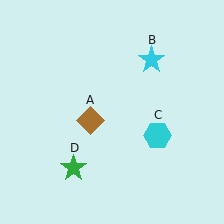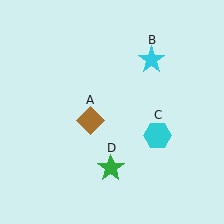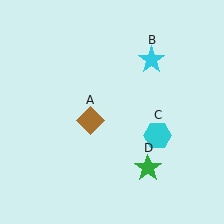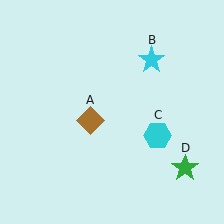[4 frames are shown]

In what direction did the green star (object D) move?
The green star (object D) moved right.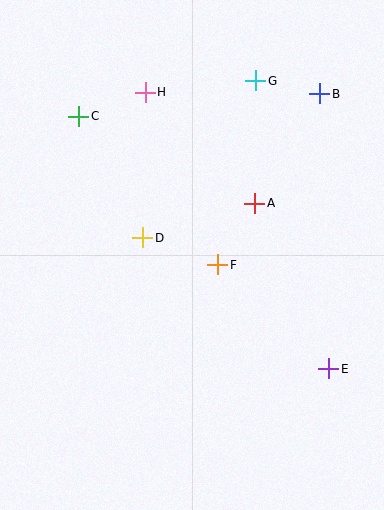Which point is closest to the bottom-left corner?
Point D is closest to the bottom-left corner.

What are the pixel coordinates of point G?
Point G is at (256, 81).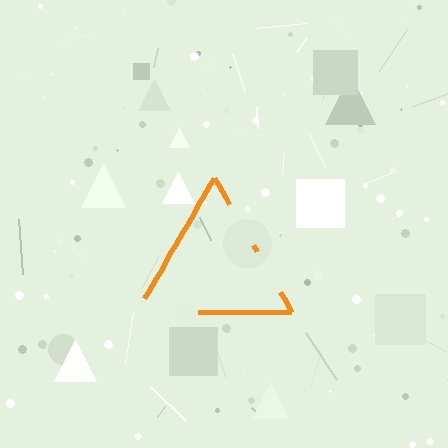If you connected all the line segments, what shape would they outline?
They would outline a triangle.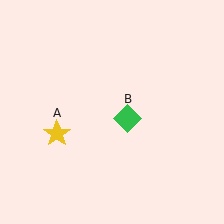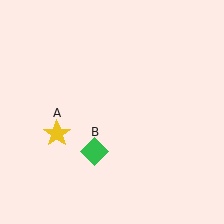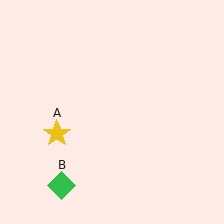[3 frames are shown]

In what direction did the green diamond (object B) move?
The green diamond (object B) moved down and to the left.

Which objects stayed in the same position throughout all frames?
Yellow star (object A) remained stationary.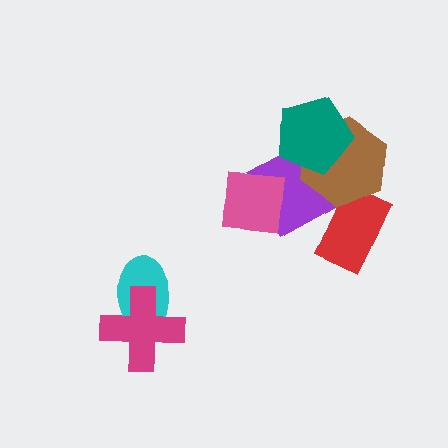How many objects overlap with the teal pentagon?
2 objects overlap with the teal pentagon.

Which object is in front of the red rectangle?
The brown hexagon is in front of the red rectangle.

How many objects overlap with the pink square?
1 object overlaps with the pink square.